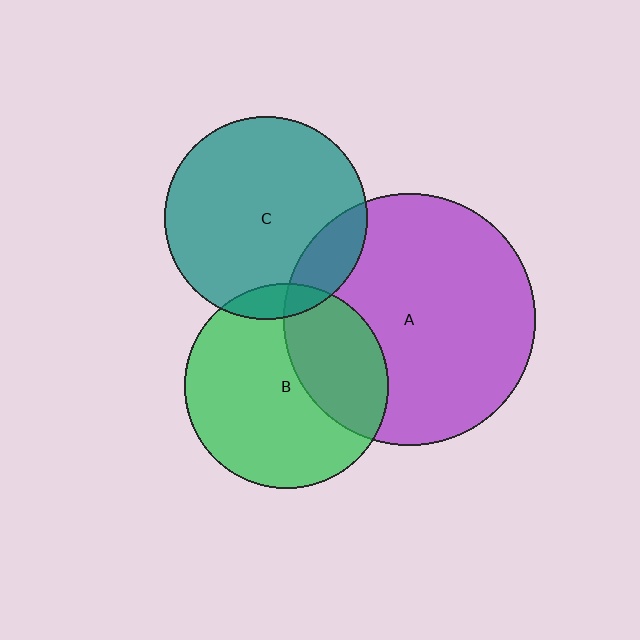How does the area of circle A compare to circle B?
Approximately 1.5 times.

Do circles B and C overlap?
Yes.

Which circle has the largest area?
Circle A (purple).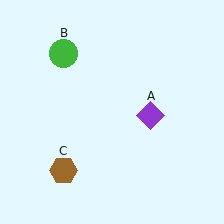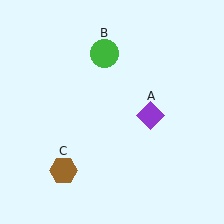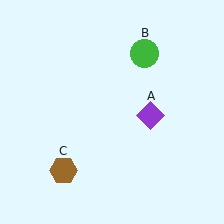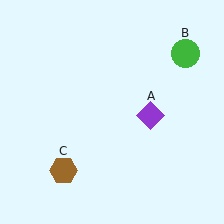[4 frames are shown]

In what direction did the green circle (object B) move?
The green circle (object B) moved right.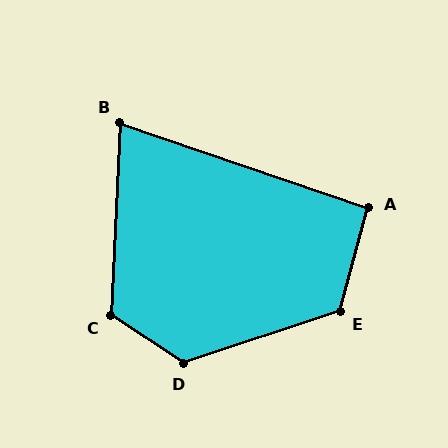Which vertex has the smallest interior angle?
B, at approximately 74 degrees.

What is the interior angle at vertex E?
Approximately 124 degrees (obtuse).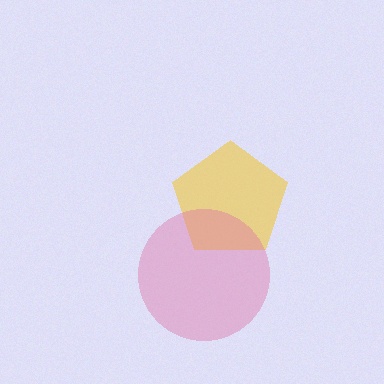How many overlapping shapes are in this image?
There are 2 overlapping shapes in the image.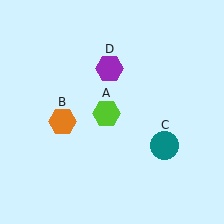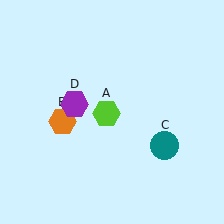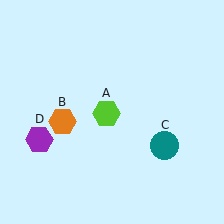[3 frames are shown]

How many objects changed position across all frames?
1 object changed position: purple hexagon (object D).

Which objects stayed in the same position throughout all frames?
Lime hexagon (object A) and orange hexagon (object B) and teal circle (object C) remained stationary.